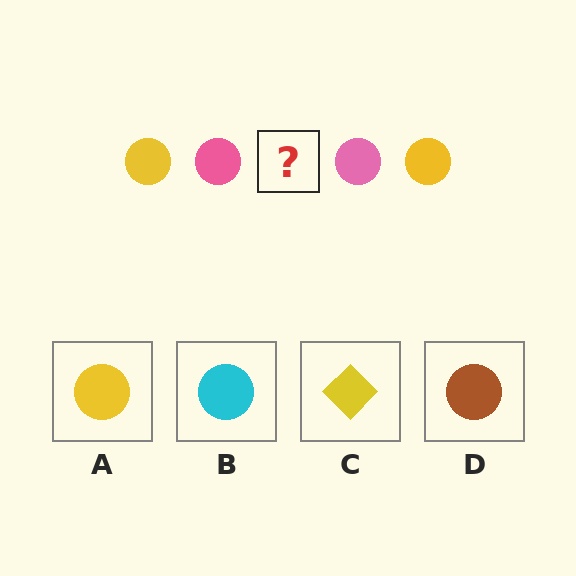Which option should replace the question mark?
Option A.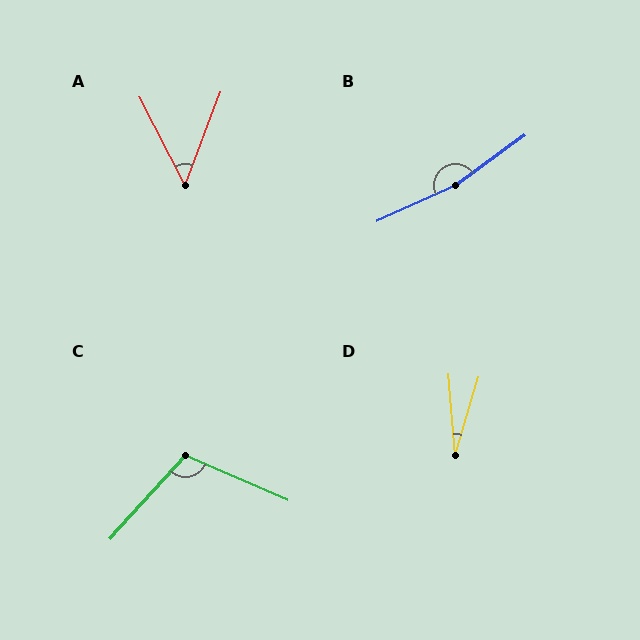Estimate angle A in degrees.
Approximately 48 degrees.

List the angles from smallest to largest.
D (21°), A (48°), C (109°), B (168°).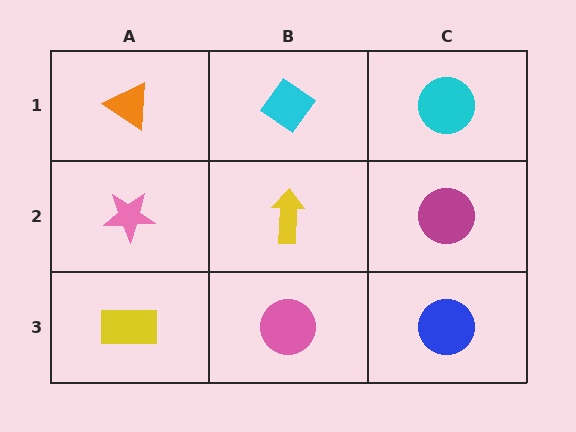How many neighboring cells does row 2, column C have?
3.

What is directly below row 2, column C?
A blue circle.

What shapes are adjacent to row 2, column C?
A cyan circle (row 1, column C), a blue circle (row 3, column C), a yellow arrow (row 2, column B).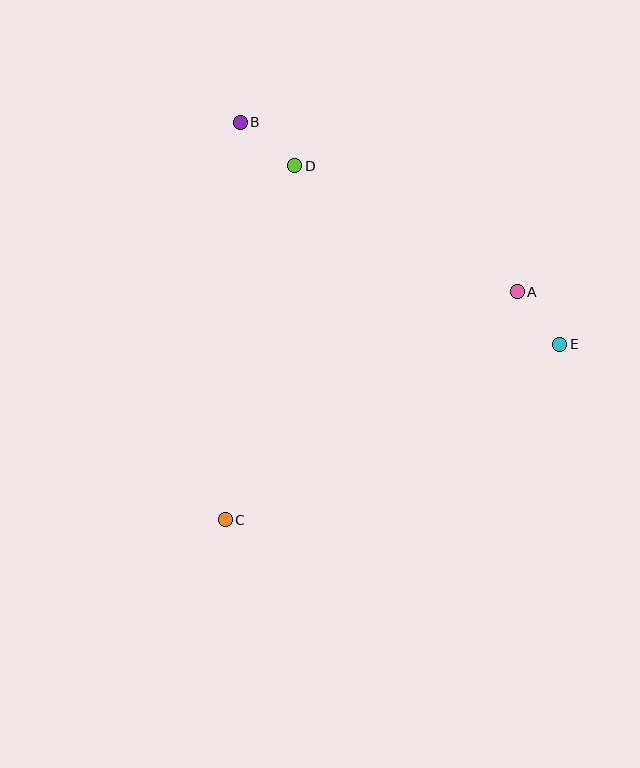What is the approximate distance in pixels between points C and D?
The distance between C and D is approximately 361 pixels.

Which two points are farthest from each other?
Points B and C are farthest from each other.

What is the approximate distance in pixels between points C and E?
The distance between C and E is approximately 378 pixels.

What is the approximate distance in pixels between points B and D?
The distance between B and D is approximately 70 pixels.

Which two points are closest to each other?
Points A and E are closest to each other.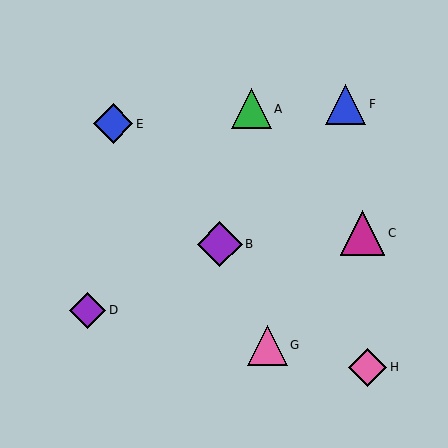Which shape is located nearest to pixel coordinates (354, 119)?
The blue triangle (labeled F) at (346, 104) is nearest to that location.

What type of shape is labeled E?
Shape E is a blue diamond.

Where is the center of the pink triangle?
The center of the pink triangle is at (267, 345).